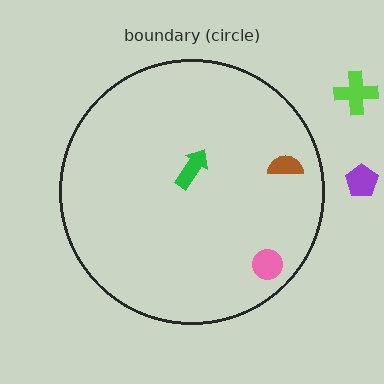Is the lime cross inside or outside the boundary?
Outside.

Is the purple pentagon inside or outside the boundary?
Outside.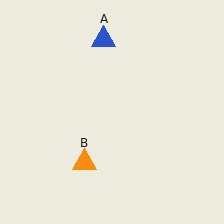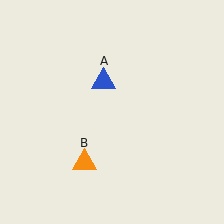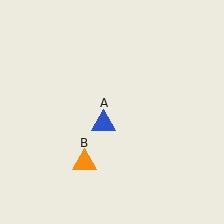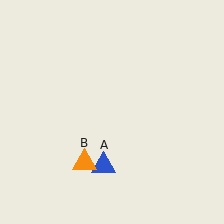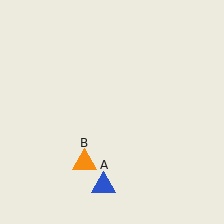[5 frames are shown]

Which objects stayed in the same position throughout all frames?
Orange triangle (object B) remained stationary.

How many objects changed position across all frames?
1 object changed position: blue triangle (object A).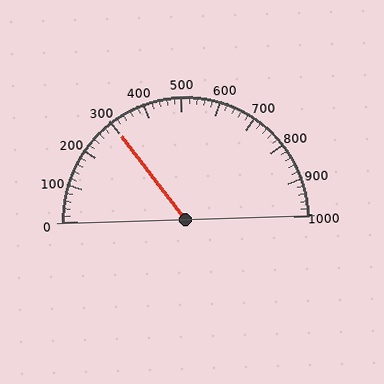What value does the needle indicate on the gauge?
The needle indicates approximately 300.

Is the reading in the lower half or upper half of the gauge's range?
The reading is in the lower half of the range (0 to 1000).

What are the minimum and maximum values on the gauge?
The gauge ranges from 0 to 1000.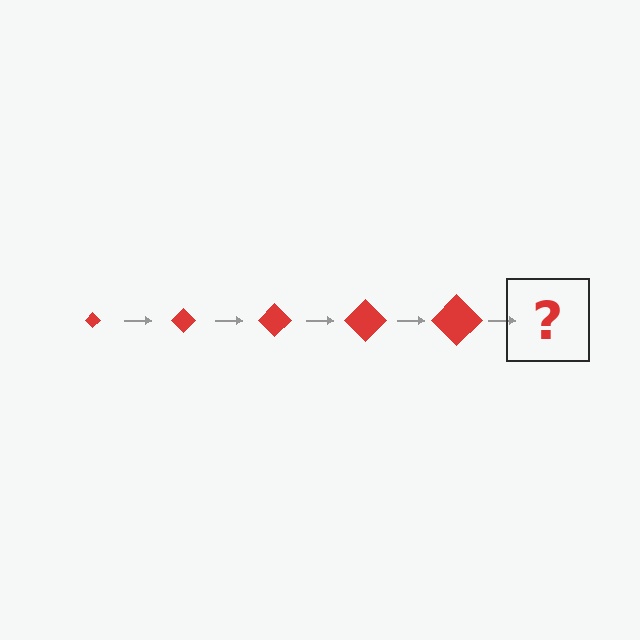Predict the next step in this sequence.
The next step is a red diamond, larger than the previous one.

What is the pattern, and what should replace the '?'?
The pattern is that the diamond gets progressively larger each step. The '?' should be a red diamond, larger than the previous one.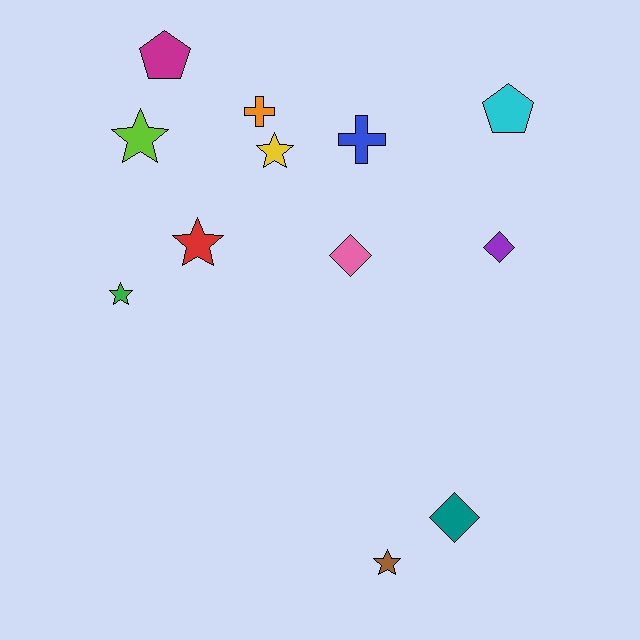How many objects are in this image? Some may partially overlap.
There are 12 objects.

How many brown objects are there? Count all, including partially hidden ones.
There is 1 brown object.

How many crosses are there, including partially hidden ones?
There are 2 crosses.